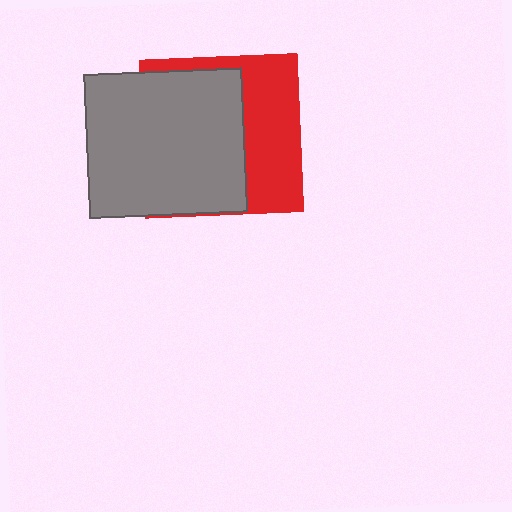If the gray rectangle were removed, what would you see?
You would see the complete red square.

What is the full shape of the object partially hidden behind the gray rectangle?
The partially hidden object is a red square.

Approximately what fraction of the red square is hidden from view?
Roughly 59% of the red square is hidden behind the gray rectangle.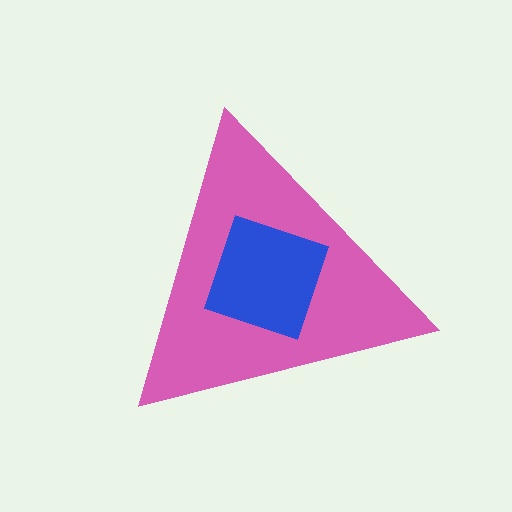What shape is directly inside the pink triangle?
The blue square.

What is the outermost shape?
The pink triangle.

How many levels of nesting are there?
2.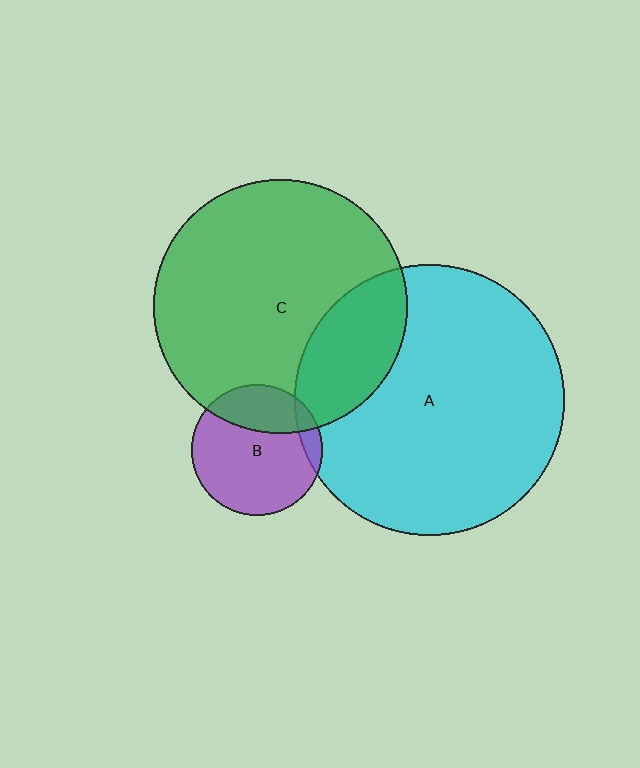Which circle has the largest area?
Circle A (cyan).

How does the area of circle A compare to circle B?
Approximately 4.3 times.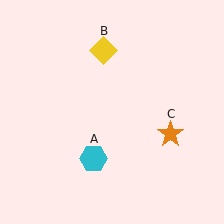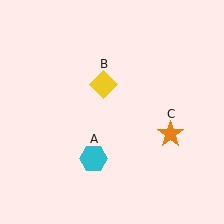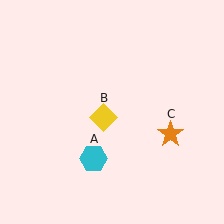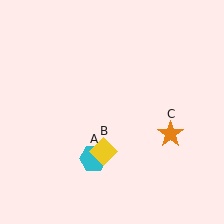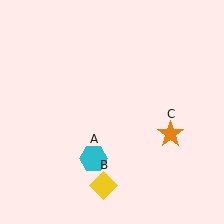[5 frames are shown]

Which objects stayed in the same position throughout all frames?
Cyan hexagon (object A) and orange star (object C) remained stationary.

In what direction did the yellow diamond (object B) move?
The yellow diamond (object B) moved down.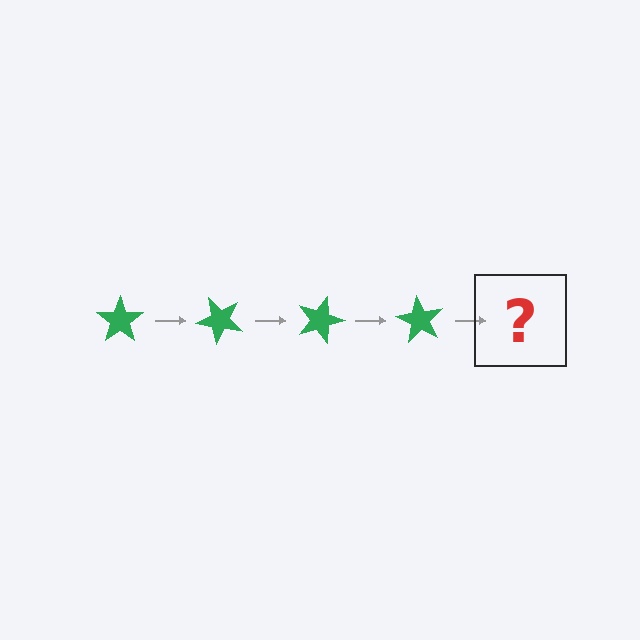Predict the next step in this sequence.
The next step is a green star rotated 180 degrees.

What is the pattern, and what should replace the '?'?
The pattern is that the star rotates 45 degrees each step. The '?' should be a green star rotated 180 degrees.